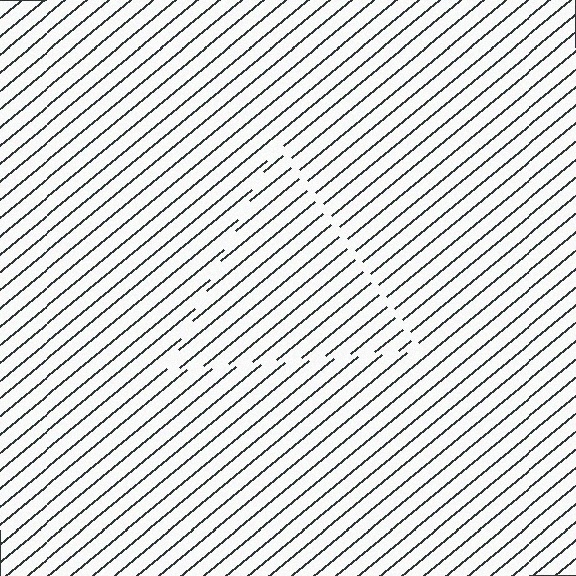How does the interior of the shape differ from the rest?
The interior of the shape contains the same grating, shifted by half a period — the contour is defined by the phase discontinuity where line-ends from the inner and outer gratings abut.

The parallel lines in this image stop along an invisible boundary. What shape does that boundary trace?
An illusory triangle. The interior of the shape contains the same grating, shifted by half a period — the contour is defined by the phase discontinuity where line-ends from the inner and outer gratings abut.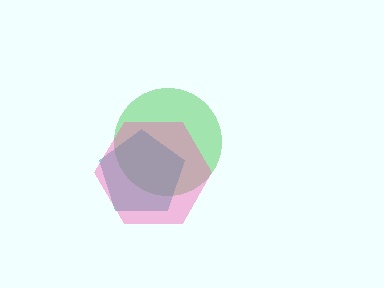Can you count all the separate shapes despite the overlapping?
Yes, there are 3 separate shapes.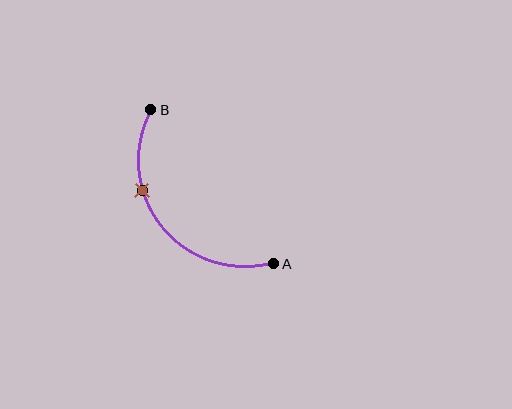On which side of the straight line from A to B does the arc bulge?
The arc bulges below and to the left of the straight line connecting A and B.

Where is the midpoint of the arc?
The arc midpoint is the point on the curve farthest from the straight line joining A and B. It sits below and to the left of that line.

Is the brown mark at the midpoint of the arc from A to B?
No. The brown mark lies on the arc but is closer to endpoint B. The arc midpoint would be at the point on the curve equidistant along the arc from both A and B.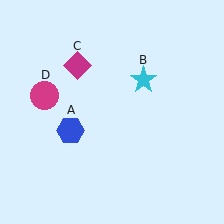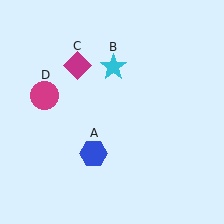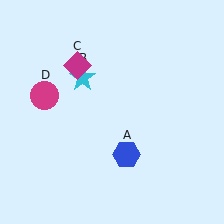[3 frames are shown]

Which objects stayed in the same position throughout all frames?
Magenta diamond (object C) and magenta circle (object D) remained stationary.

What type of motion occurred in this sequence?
The blue hexagon (object A), cyan star (object B) rotated counterclockwise around the center of the scene.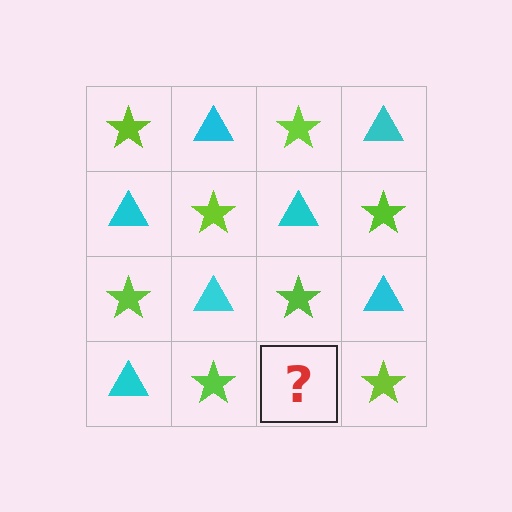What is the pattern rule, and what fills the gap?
The rule is that it alternates lime star and cyan triangle in a checkerboard pattern. The gap should be filled with a cyan triangle.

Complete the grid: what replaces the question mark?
The question mark should be replaced with a cyan triangle.